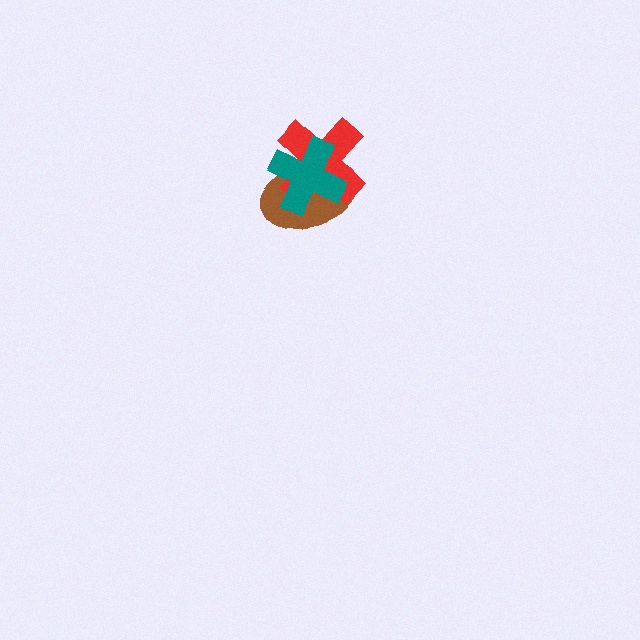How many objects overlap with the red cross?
2 objects overlap with the red cross.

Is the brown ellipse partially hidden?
Yes, it is partially covered by another shape.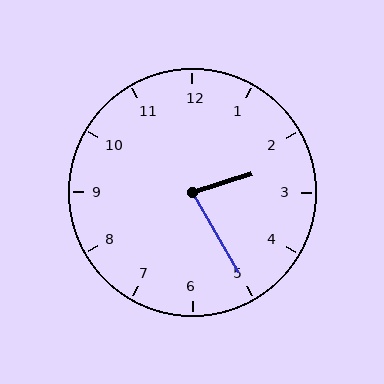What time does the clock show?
2:25.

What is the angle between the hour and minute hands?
Approximately 78 degrees.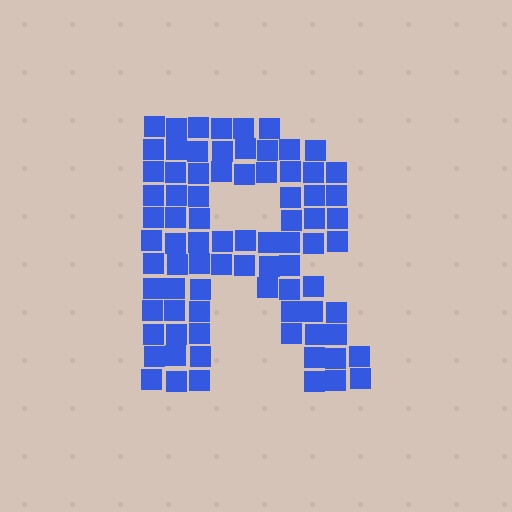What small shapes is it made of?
It is made of small squares.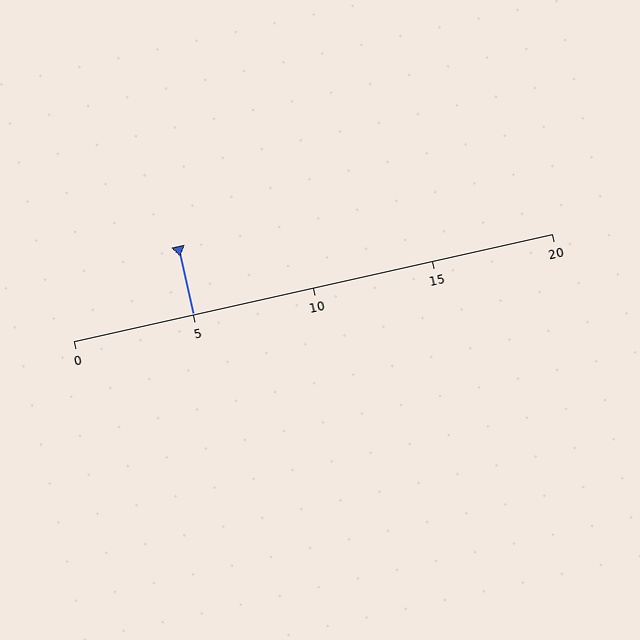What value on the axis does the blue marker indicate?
The marker indicates approximately 5.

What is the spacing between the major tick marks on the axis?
The major ticks are spaced 5 apart.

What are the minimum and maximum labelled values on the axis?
The axis runs from 0 to 20.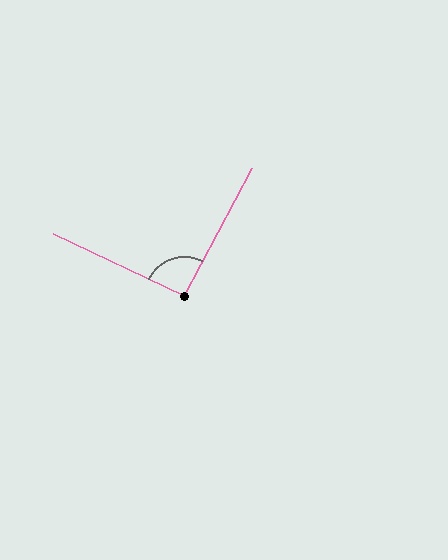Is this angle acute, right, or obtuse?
It is approximately a right angle.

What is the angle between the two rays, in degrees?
Approximately 93 degrees.